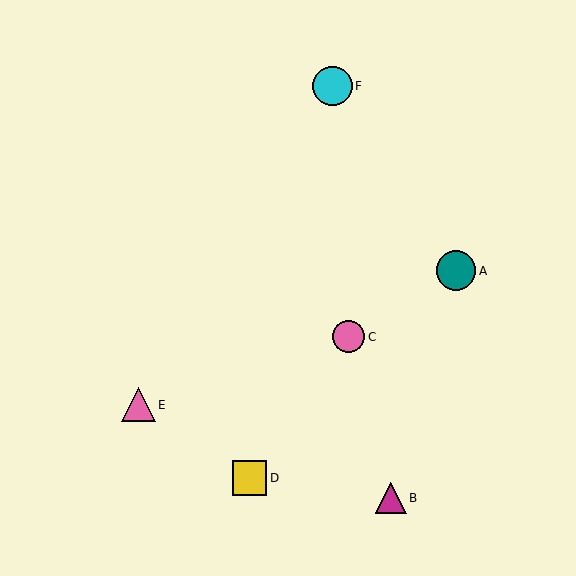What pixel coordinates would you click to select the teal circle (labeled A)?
Click at (456, 271) to select the teal circle A.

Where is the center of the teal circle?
The center of the teal circle is at (456, 271).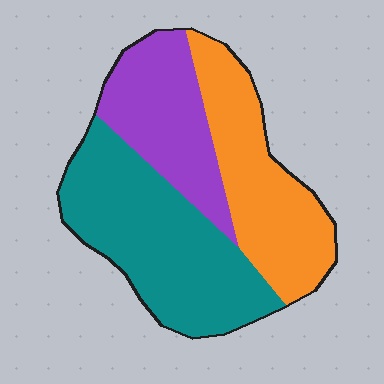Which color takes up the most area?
Teal, at roughly 45%.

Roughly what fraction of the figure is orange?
Orange takes up about one third (1/3) of the figure.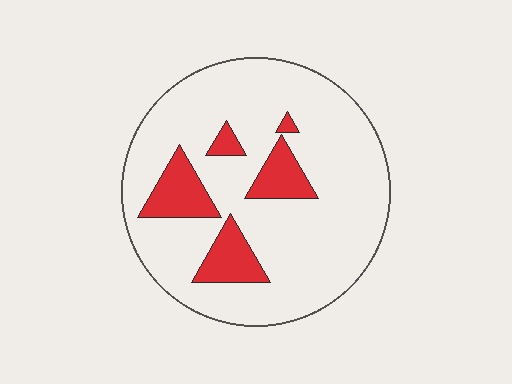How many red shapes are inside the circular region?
5.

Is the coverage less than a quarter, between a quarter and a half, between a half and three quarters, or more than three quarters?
Less than a quarter.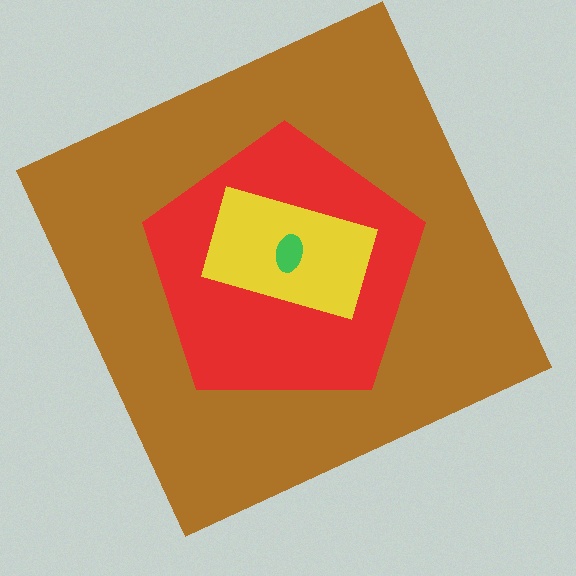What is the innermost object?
The green ellipse.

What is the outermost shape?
The brown square.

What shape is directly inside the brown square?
The red pentagon.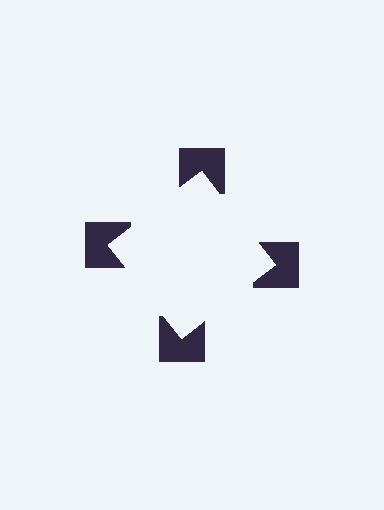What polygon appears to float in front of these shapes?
An illusory square — its edges are inferred from the aligned wedge cuts in the notched squares, not physically drawn.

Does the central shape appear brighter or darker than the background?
It typically appears slightly brighter than the background, even though no actual brightness change is drawn.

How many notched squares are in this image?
There are 4 — one at each vertex of the illusory square.